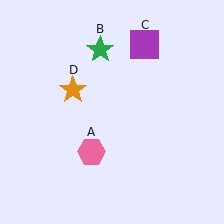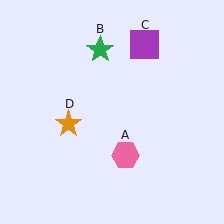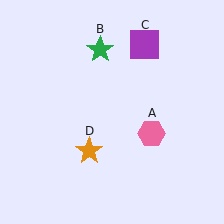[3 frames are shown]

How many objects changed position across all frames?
2 objects changed position: pink hexagon (object A), orange star (object D).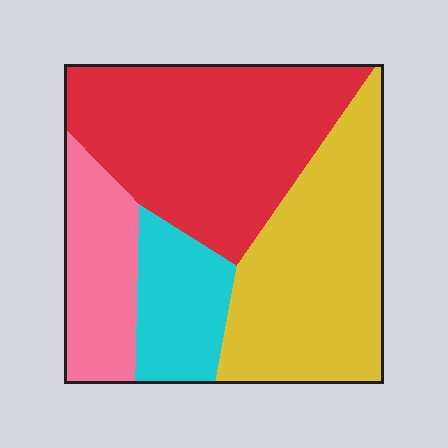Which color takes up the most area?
Red, at roughly 40%.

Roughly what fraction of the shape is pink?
Pink takes up about one sixth (1/6) of the shape.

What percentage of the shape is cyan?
Cyan takes up less than a quarter of the shape.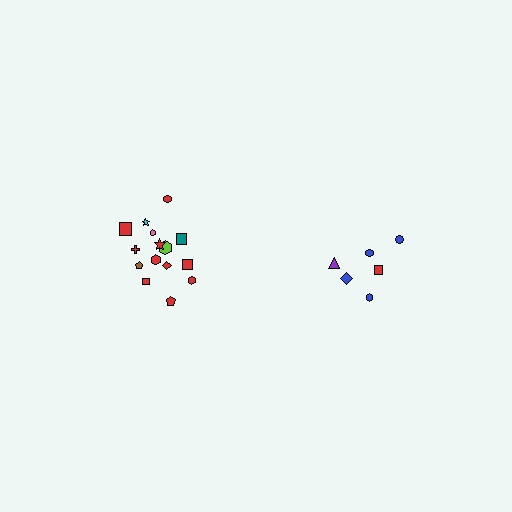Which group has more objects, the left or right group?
The left group.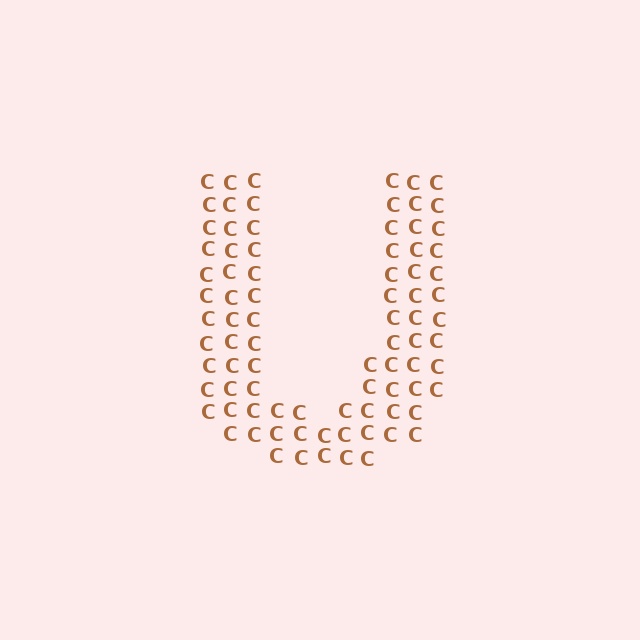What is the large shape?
The large shape is the letter U.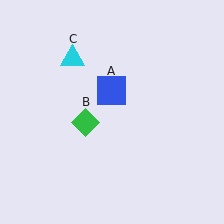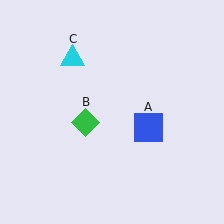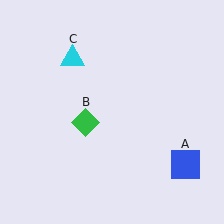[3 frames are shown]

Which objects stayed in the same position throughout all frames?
Green diamond (object B) and cyan triangle (object C) remained stationary.